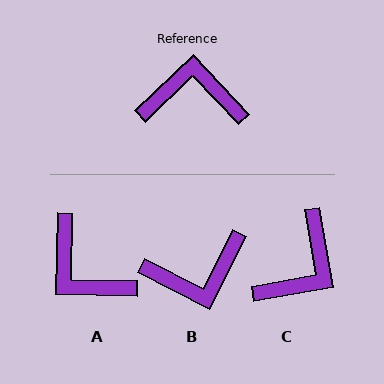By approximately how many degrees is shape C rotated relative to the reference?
Approximately 123 degrees clockwise.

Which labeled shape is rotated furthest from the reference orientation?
B, about 160 degrees away.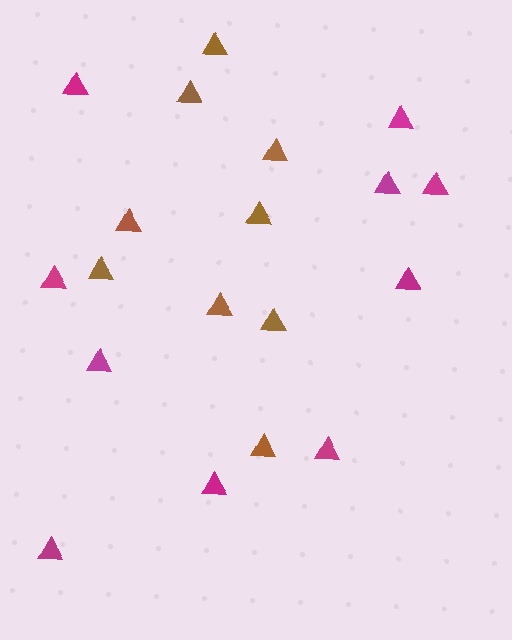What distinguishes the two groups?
There are 2 groups: one group of magenta triangles (10) and one group of brown triangles (9).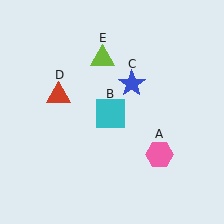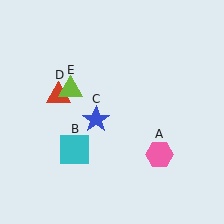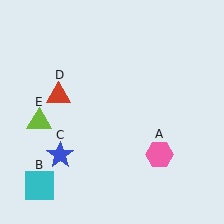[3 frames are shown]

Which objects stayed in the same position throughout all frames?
Pink hexagon (object A) and red triangle (object D) remained stationary.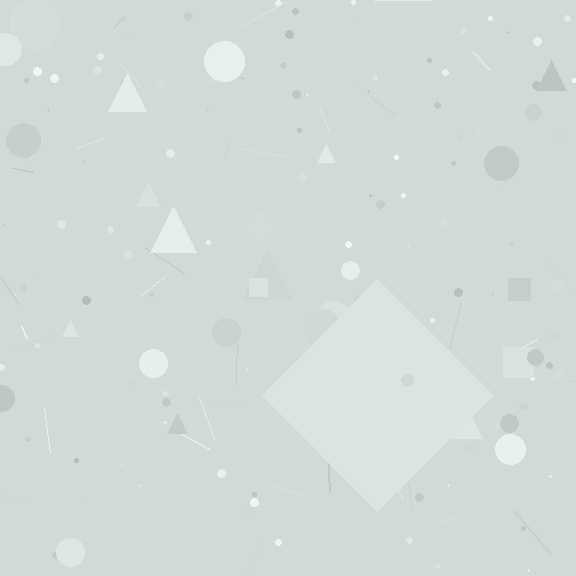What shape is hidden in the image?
A diamond is hidden in the image.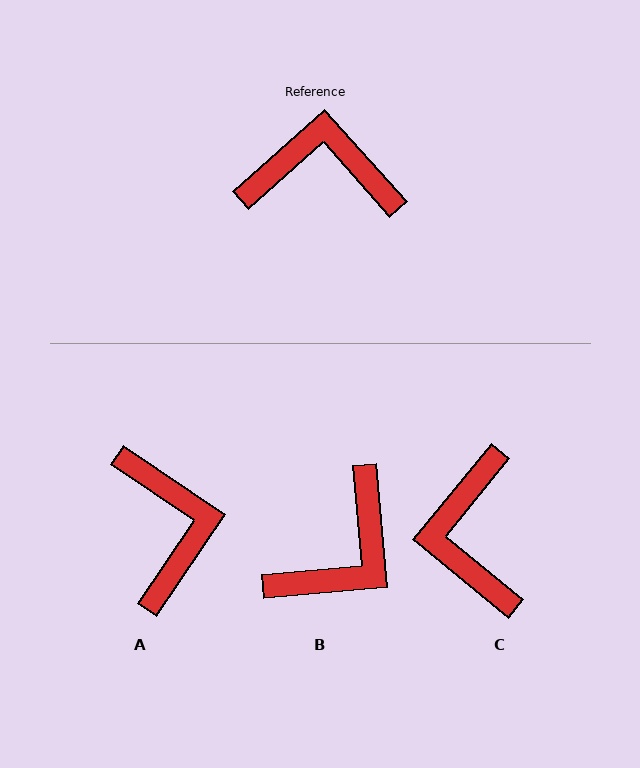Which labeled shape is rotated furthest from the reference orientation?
B, about 127 degrees away.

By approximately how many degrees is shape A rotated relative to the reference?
Approximately 76 degrees clockwise.